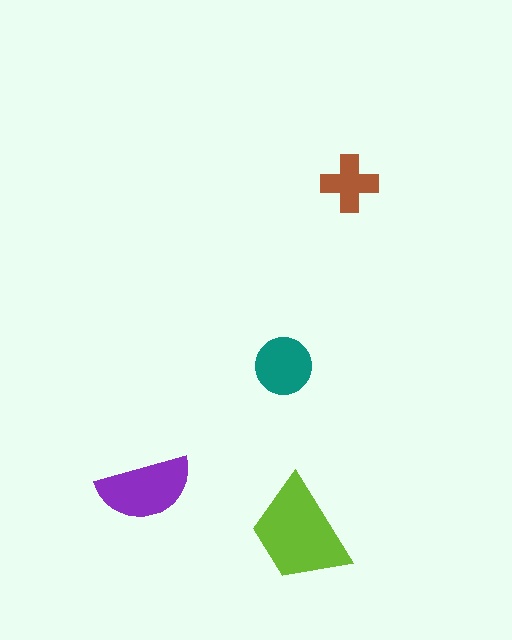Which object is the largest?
The lime trapezoid.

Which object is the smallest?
The brown cross.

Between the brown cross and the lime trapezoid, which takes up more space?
The lime trapezoid.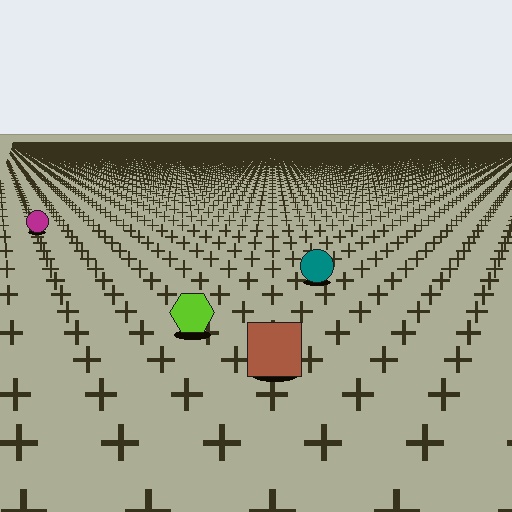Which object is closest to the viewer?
The brown square is closest. The texture marks near it are larger and more spread out.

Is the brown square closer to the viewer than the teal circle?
Yes. The brown square is closer — you can tell from the texture gradient: the ground texture is coarser near it.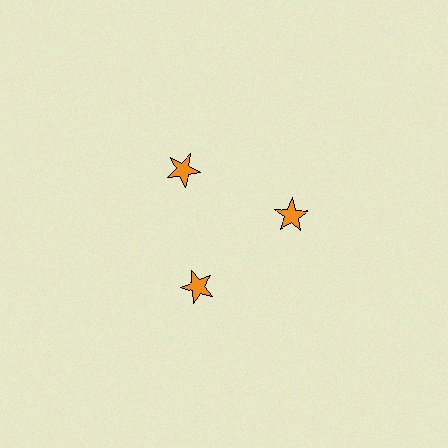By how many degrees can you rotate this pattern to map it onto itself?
The pattern maps onto itself every 120 degrees of rotation.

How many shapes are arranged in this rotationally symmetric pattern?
There are 3 shapes, arranged in 3 groups of 1.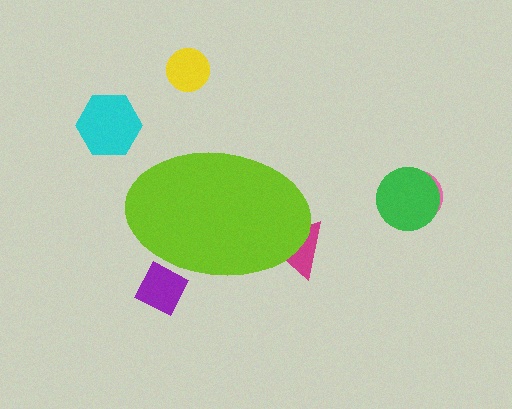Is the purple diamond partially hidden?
Yes, the purple diamond is partially hidden behind the lime ellipse.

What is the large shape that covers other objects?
A lime ellipse.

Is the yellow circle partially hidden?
No, the yellow circle is fully visible.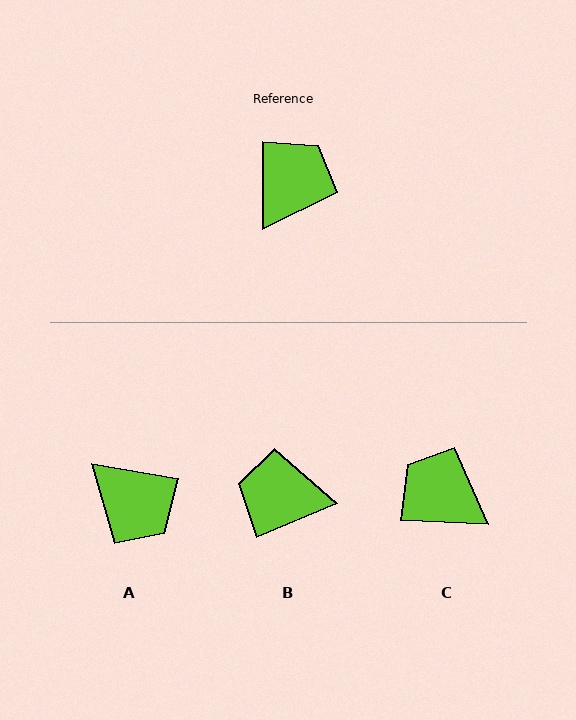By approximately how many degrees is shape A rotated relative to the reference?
Approximately 100 degrees clockwise.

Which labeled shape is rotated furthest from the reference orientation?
B, about 112 degrees away.